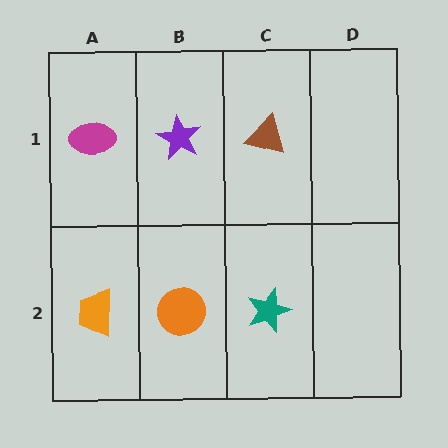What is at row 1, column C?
A brown triangle.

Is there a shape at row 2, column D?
No, that cell is empty.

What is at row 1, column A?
A magenta ellipse.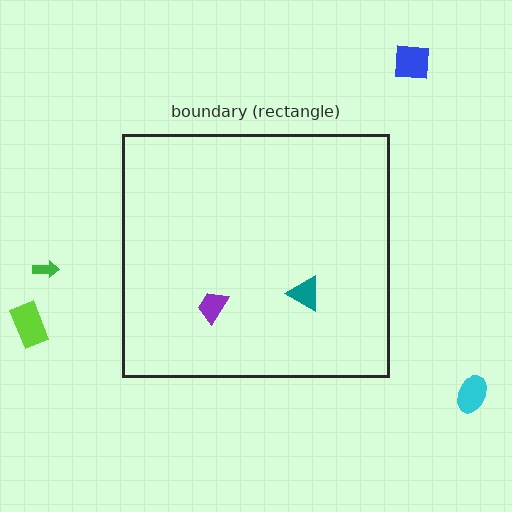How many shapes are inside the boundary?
2 inside, 4 outside.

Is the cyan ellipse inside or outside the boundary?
Outside.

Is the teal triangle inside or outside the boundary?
Inside.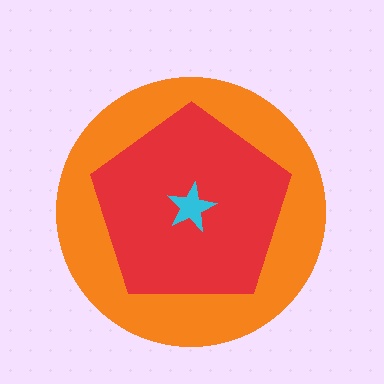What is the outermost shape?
The orange circle.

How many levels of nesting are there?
3.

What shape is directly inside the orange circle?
The red pentagon.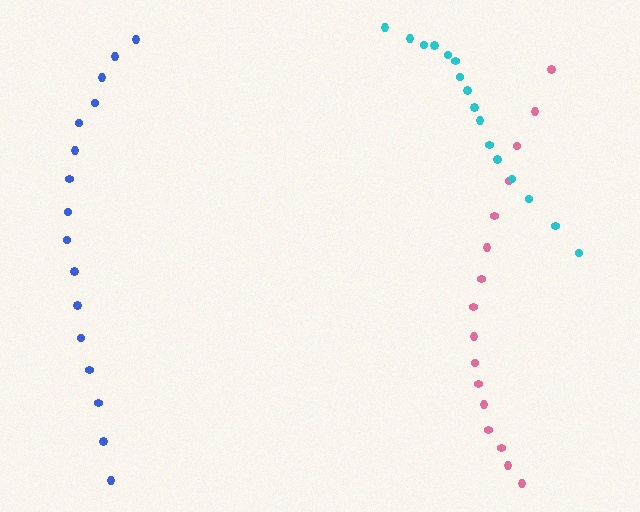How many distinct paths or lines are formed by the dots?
There are 3 distinct paths.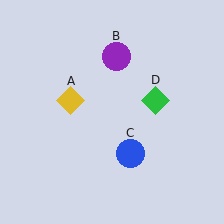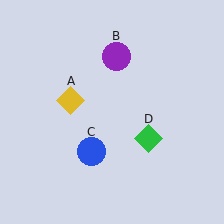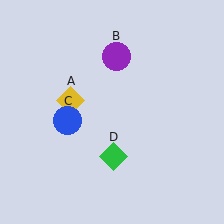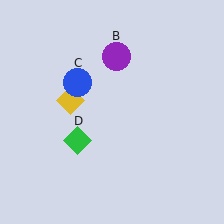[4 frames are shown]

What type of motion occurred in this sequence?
The blue circle (object C), green diamond (object D) rotated clockwise around the center of the scene.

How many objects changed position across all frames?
2 objects changed position: blue circle (object C), green diamond (object D).